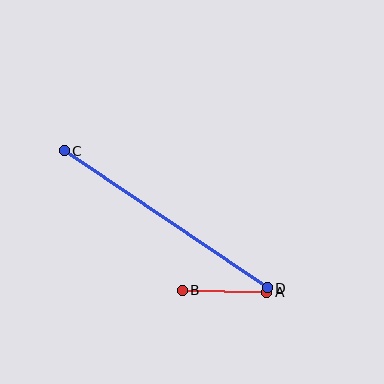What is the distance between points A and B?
The distance is approximately 84 pixels.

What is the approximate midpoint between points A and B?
The midpoint is at approximately (225, 291) pixels.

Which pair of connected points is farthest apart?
Points C and D are farthest apart.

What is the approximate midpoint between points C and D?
The midpoint is at approximately (166, 219) pixels.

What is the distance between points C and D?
The distance is approximately 245 pixels.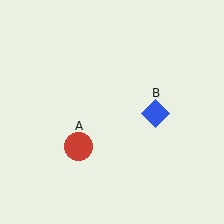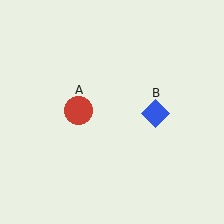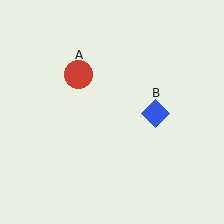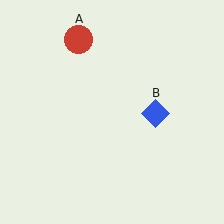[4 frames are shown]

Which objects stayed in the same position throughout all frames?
Blue diamond (object B) remained stationary.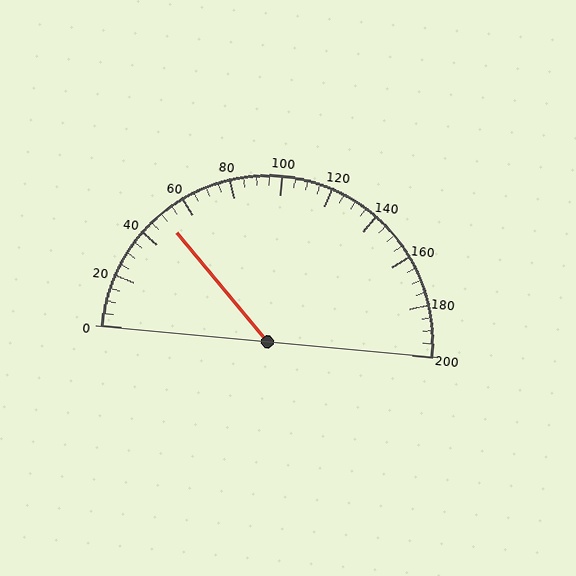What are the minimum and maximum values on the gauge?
The gauge ranges from 0 to 200.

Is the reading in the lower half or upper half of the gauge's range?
The reading is in the lower half of the range (0 to 200).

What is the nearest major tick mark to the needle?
The nearest major tick mark is 40.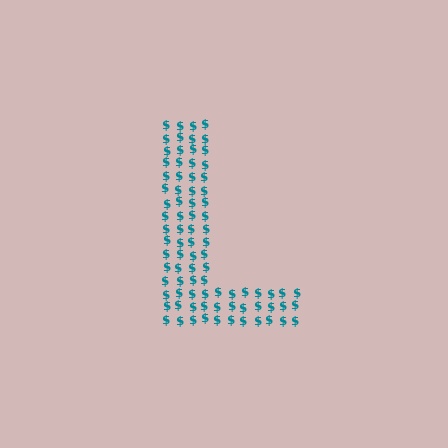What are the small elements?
The small elements are dollar signs.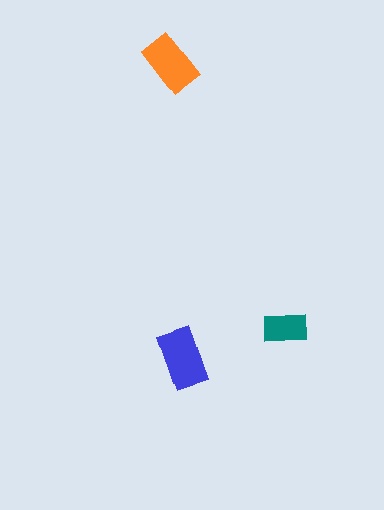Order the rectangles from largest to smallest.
the blue one, the orange one, the teal one.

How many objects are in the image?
There are 3 objects in the image.